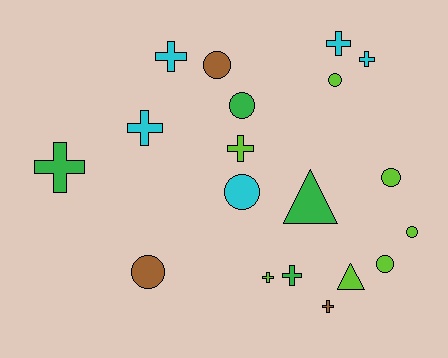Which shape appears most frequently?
Cross, with 9 objects.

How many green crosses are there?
There are 2 green crosses.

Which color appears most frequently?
Lime, with 7 objects.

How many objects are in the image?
There are 19 objects.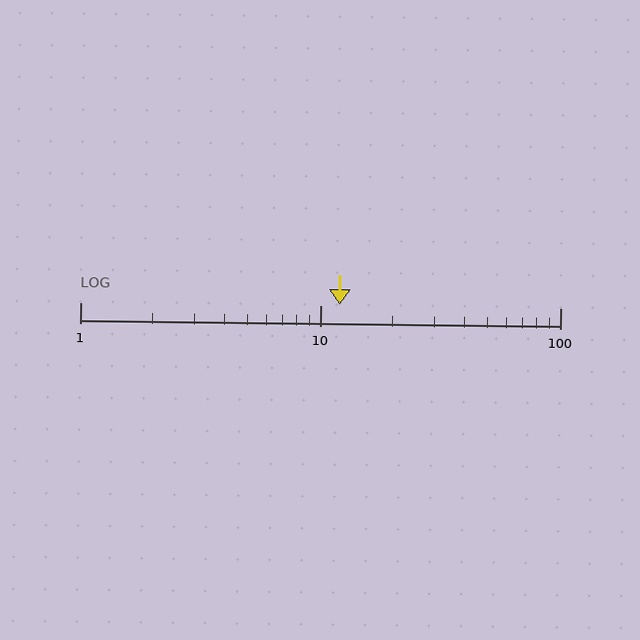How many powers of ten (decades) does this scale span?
The scale spans 2 decades, from 1 to 100.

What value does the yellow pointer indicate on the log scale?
The pointer indicates approximately 12.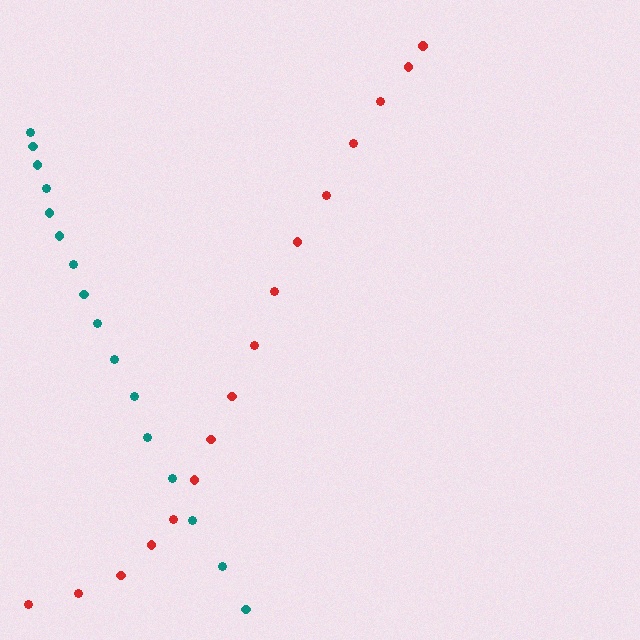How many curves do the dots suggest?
There are 2 distinct paths.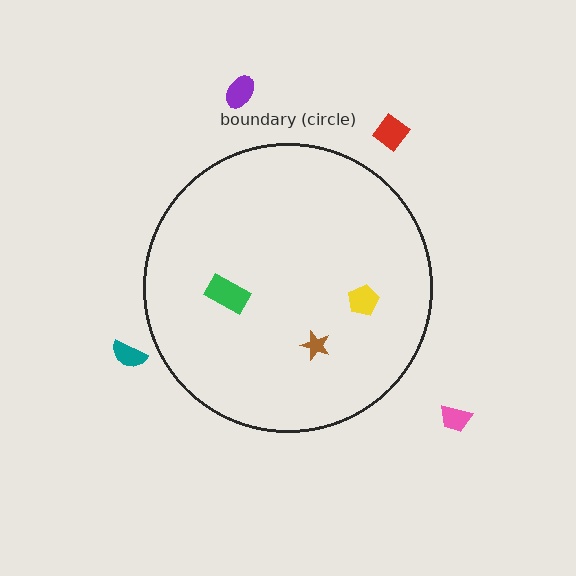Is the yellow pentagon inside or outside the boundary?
Inside.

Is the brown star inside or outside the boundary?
Inside.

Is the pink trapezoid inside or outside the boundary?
Outside.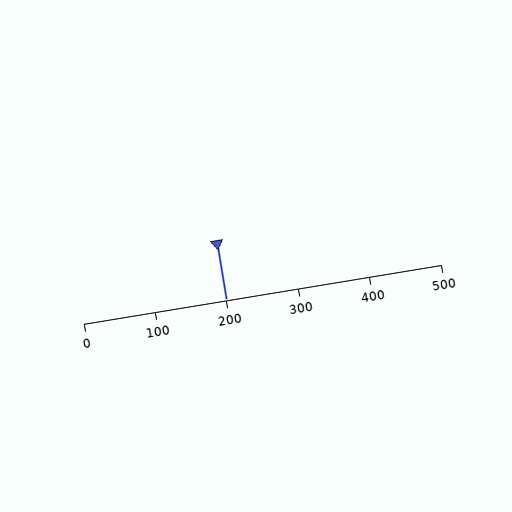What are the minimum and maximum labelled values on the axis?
The axis runs from 0 to 500.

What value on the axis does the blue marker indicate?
The marker indicates approximately 200.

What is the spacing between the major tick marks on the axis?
The major ticks are spaced 100 apart.